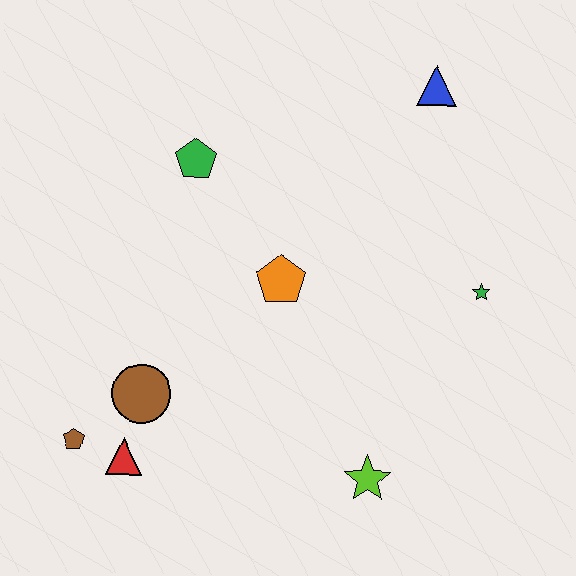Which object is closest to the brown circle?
The red triangle is closest to the brown circle.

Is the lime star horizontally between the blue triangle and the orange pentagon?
Yes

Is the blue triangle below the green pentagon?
No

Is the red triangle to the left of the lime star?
Yes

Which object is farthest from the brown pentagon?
The blue triangle is farthest from the brown pentagon.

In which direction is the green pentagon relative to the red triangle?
The green pentagon is above the red triangle.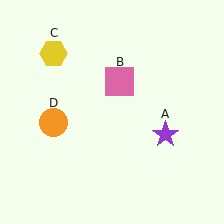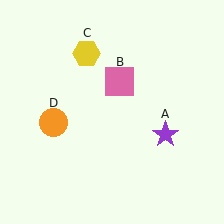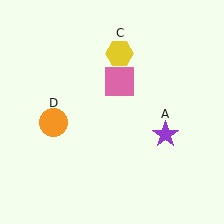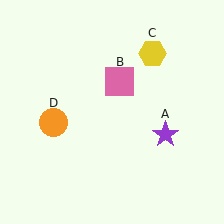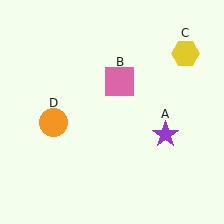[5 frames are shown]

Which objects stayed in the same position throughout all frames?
Purple star (object A) and pink square (object B) and orange circle (object D) remained stationary.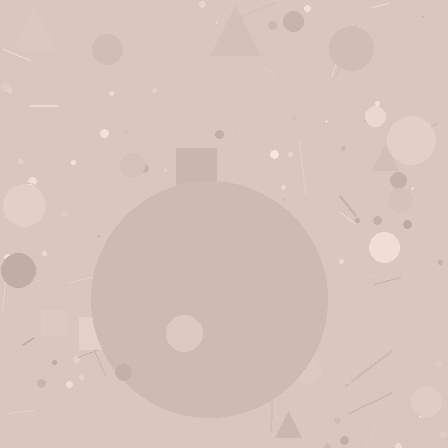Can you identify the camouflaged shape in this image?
The camouflaged shape is a circle.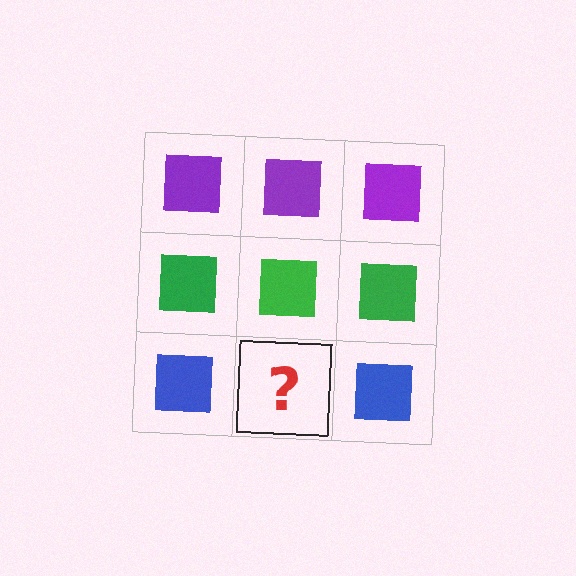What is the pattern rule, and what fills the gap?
The rule is that each row has a consistent color. The gap should be filled with a blue square.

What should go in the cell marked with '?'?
The missing cell should contain a blue square.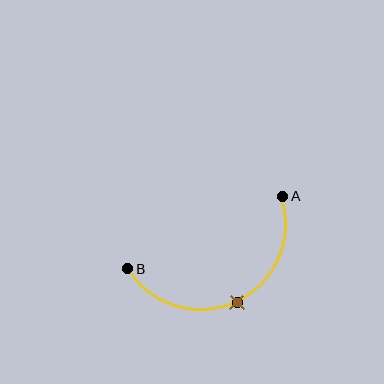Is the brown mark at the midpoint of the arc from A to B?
Yes. The brown mark lies on the arc at equal arc-length from both A and B — it is the arc midpoint.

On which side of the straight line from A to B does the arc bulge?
The arc bulges below the straight line connecting A and B.